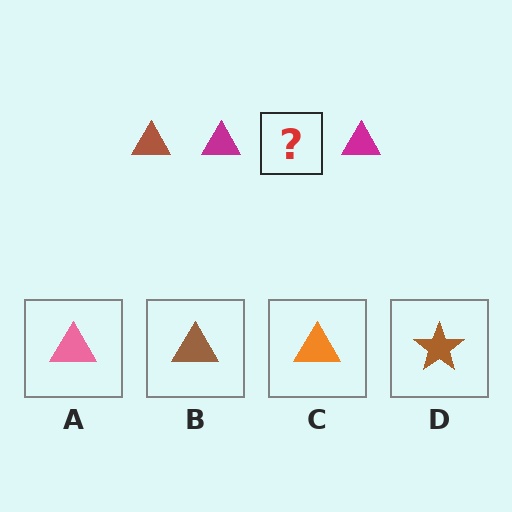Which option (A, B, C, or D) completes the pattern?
B.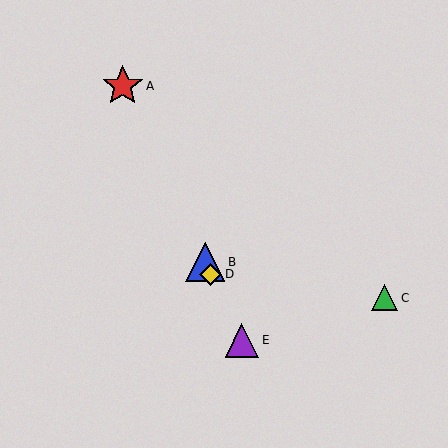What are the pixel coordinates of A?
Object A is at (123, 86).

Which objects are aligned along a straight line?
Objects A, B, D, E are aligned along a straight line.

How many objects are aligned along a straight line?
4 objects (A, B, D, E) are aligned along a straight line.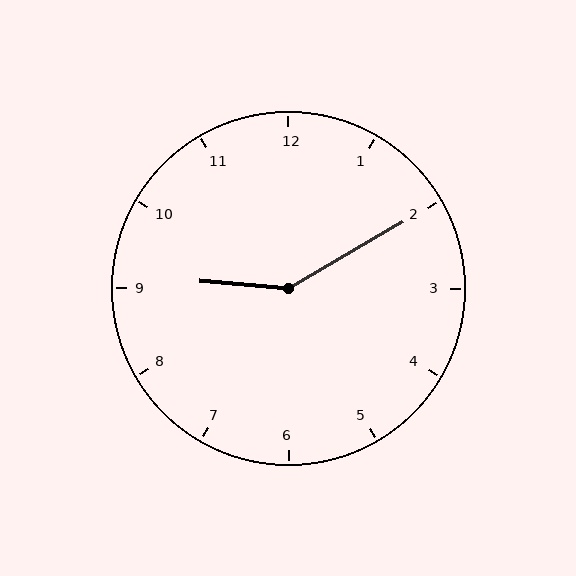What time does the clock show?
9:10.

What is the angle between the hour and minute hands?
Approximately 145 degrees.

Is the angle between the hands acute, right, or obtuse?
It is obtuse.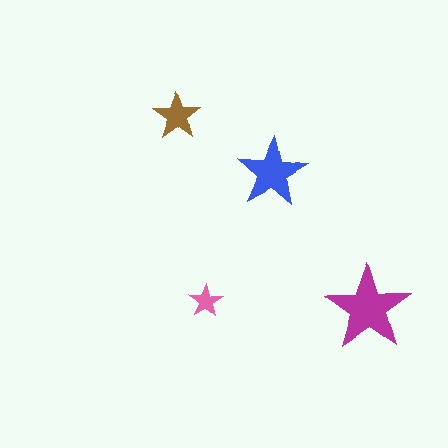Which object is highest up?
The brown star is topmost.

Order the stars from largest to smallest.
the magenta one, the blue one, the brown one, the pink one.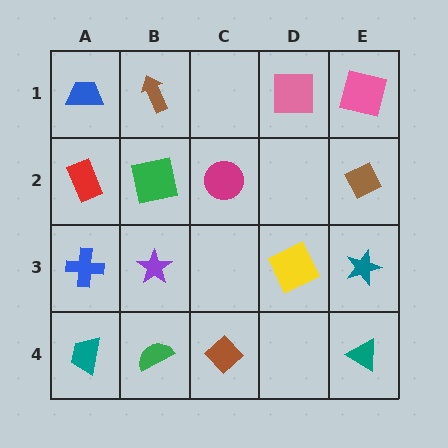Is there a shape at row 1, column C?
No, that cell is empty.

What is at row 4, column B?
A green semicircle.